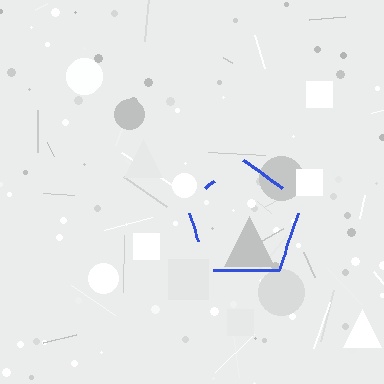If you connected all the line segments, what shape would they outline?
They would outline a pentagon.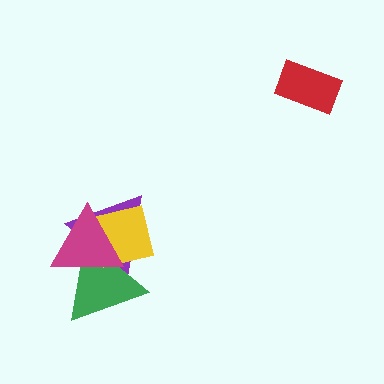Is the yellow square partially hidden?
Yes, it is partially covered by another shape.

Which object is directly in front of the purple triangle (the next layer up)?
The green triangle is directly in front of the purple triangle.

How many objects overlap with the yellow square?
3 objects overlap with the yellow square.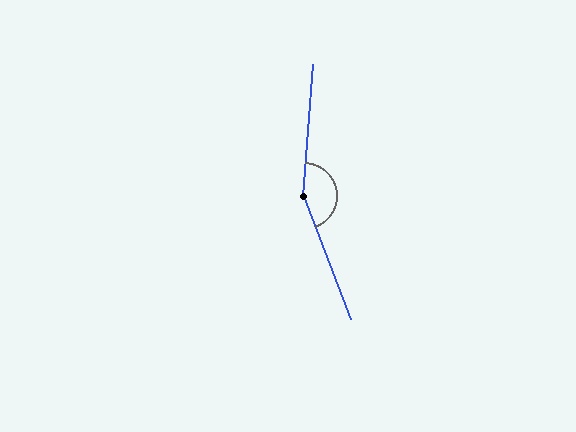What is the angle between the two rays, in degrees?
Approximately 155 degrees.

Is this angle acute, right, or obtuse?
It is obtuse.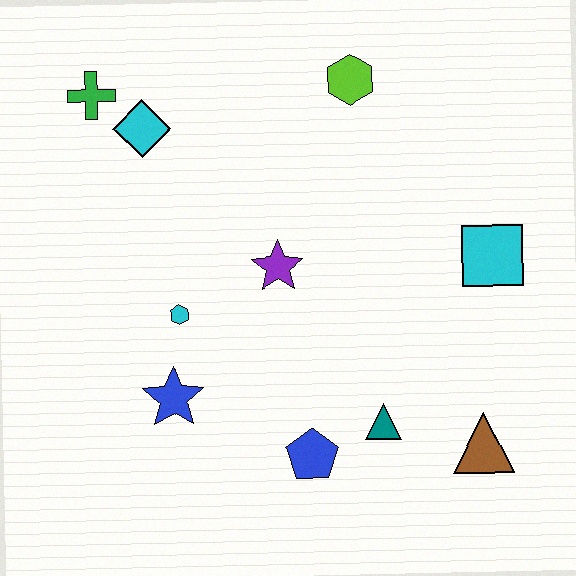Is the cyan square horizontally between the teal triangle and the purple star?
No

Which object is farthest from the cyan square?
The green cross is farthest from the cyan square.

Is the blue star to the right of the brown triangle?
No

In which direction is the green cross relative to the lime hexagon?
The green cross is to the left of the lime hexagon.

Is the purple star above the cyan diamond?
No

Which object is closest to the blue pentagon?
The teal triangle is closest to the blue pentagon.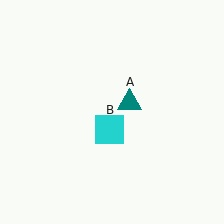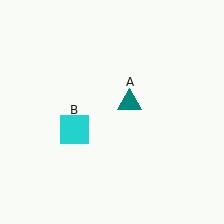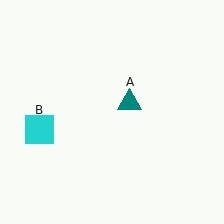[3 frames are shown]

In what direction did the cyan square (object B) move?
The cyan square (object B) moved left.